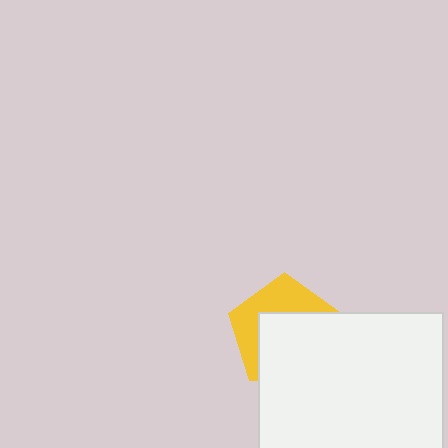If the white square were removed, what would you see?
You would see the complete yellow pentagon.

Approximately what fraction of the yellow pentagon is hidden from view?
Roughly 60% of the yellow pentagon is hidden behind the white square.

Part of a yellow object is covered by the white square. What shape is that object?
It is a pentagon.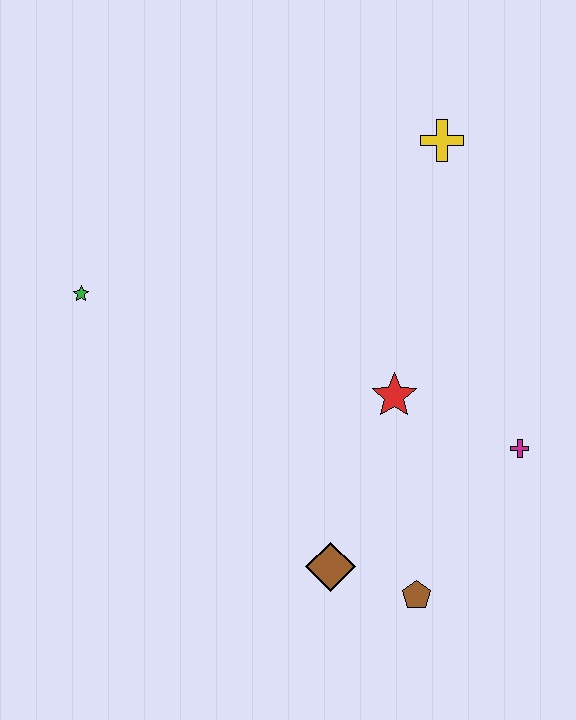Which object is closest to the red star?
The magenta cross is closest to the red star.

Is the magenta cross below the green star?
Yes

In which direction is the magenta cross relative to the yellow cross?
The magenta cross is below the yellow cross.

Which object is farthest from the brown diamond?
The yellow cross is farthest from the brown diamond.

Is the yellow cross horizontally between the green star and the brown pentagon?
No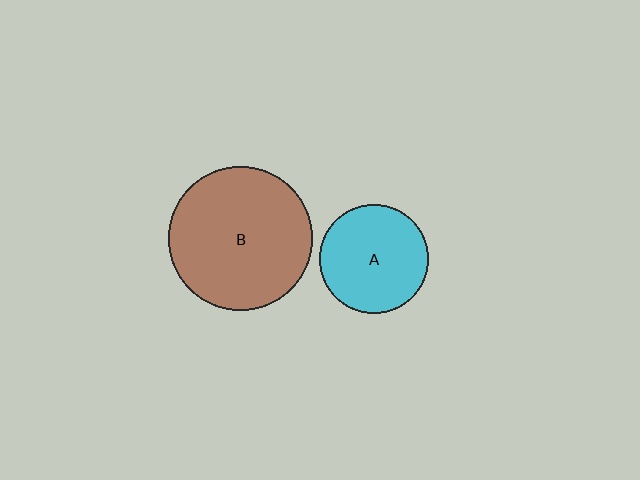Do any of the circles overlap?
No, none of the circles overlap.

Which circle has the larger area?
Circle B (brown).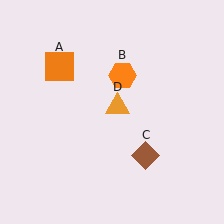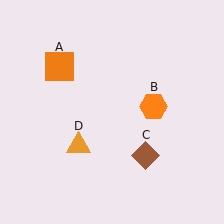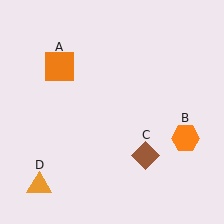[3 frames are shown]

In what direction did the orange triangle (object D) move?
The orange triangle (object D) moved down and to the left.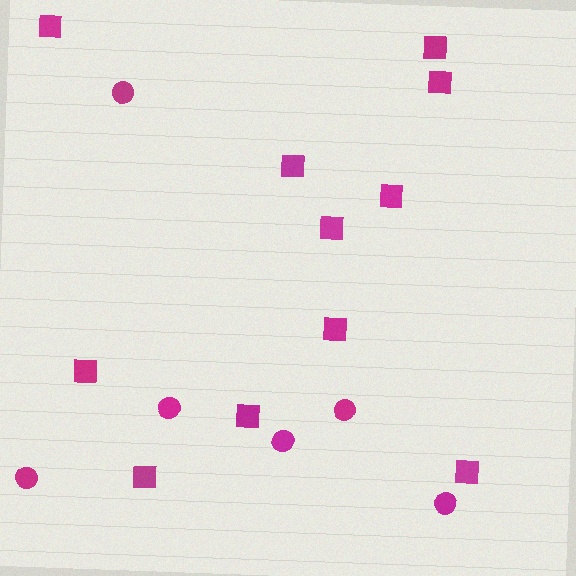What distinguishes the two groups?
There are 2 groups: one group of circles (6) and one group of squares (11).